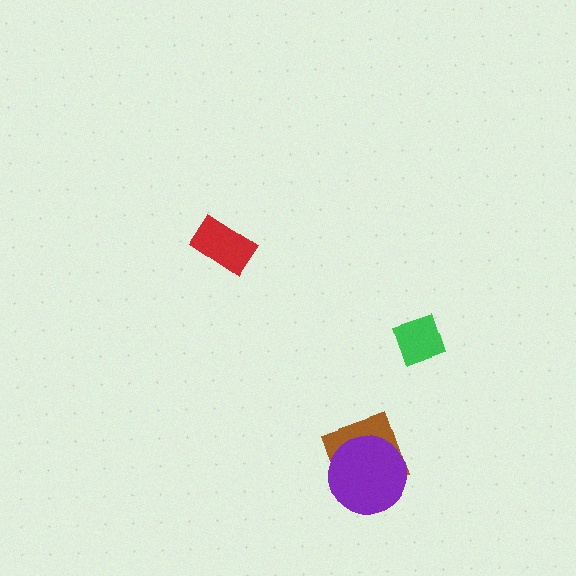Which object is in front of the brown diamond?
The purple circle is in front of the brown diamond.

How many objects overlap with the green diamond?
0 objects overlap with the green diamond.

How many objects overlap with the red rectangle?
0 objects overlap with the red rectangle.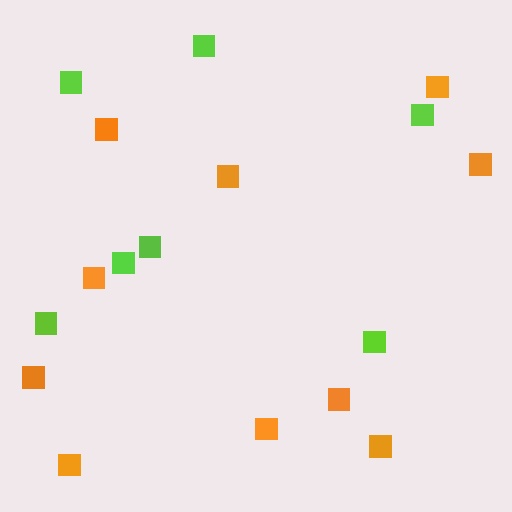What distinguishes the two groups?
There are 2 groups: one group of lime squares (7) and one group of orange squares (10).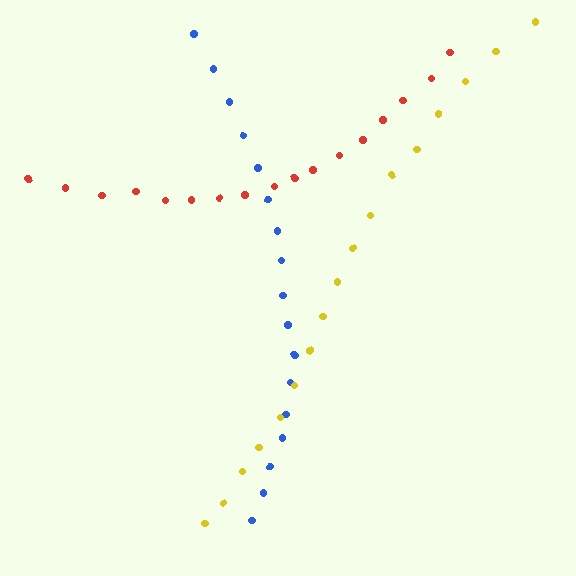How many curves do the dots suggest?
There are 3 distinct paths.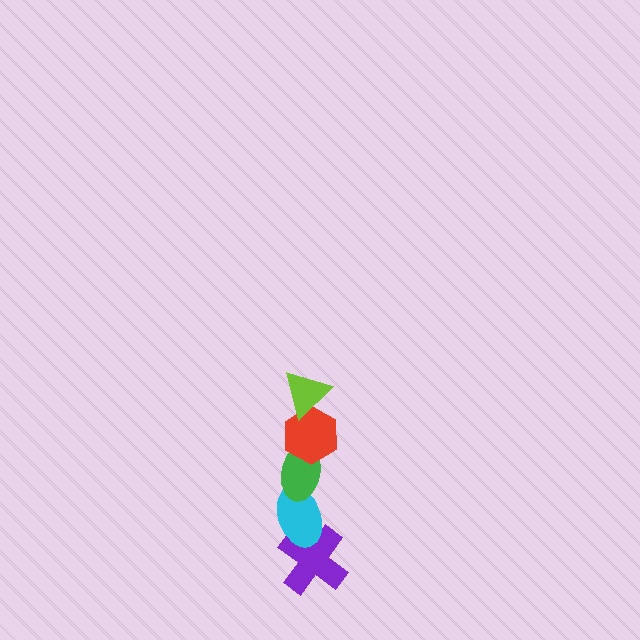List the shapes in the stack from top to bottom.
From top to bottom: the lime triangle, the red hexagon, the green ellipse, the cyan ellipse, the purple cross.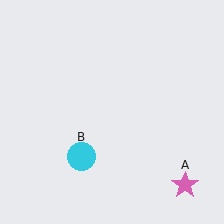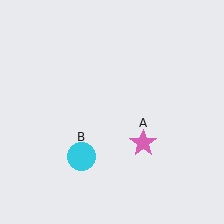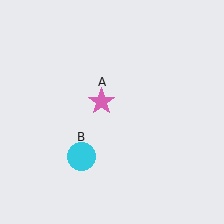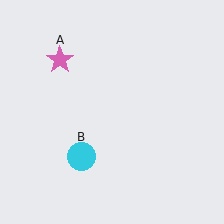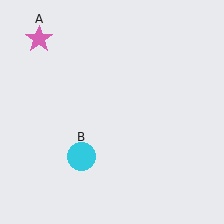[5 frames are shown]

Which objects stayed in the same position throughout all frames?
Cyan circle (object B) remained stationary.